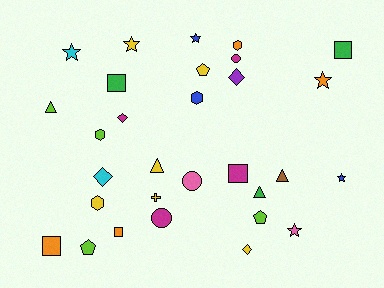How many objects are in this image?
There are 30 objects.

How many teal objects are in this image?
There are no teal objects.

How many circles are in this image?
There are 3 circles.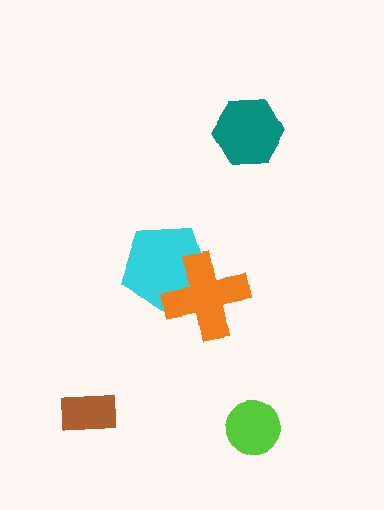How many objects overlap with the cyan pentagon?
1 object overlaps with the cyan pentagon.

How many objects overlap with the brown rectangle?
0 objects overlap with the brown rectangle.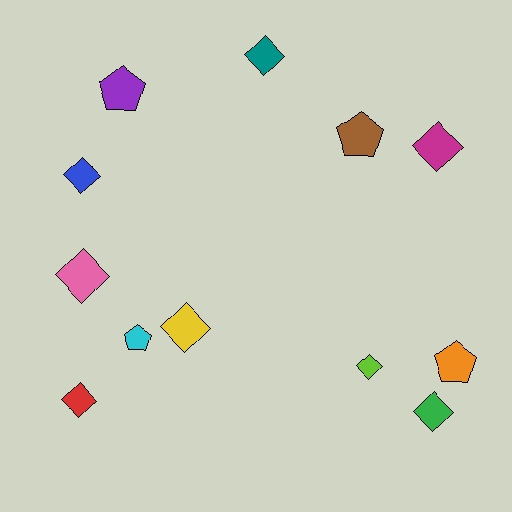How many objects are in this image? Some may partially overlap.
There are 12 objects.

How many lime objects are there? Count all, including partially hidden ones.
There is 1 lime object.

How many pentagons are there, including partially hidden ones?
There are 4 pentagons.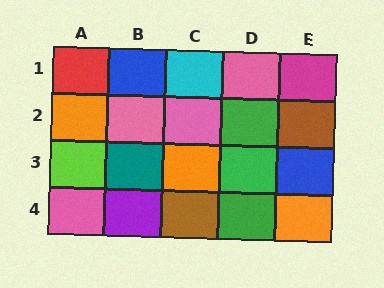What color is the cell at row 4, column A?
Pink.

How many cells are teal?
1 cell is teal.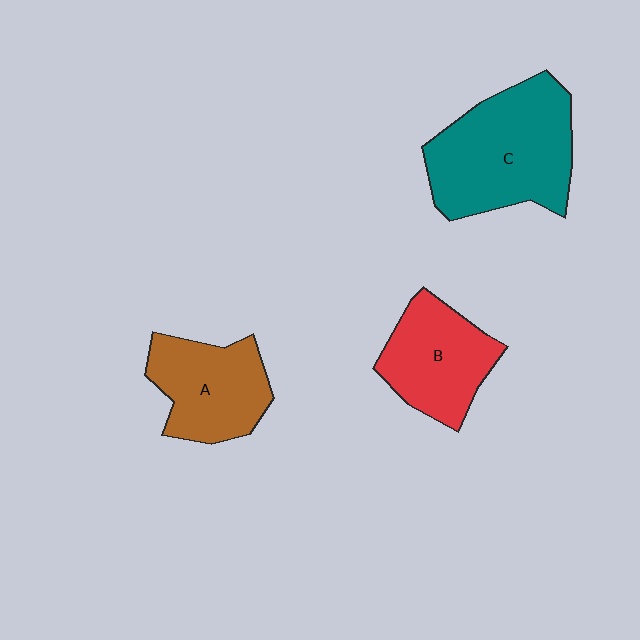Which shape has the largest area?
Shape C (teal).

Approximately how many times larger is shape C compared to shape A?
Approximately 1.5 times.